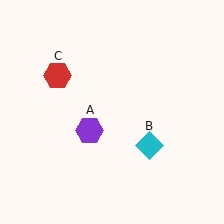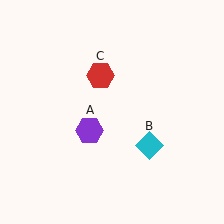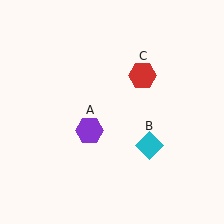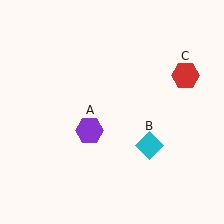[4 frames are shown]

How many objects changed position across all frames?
1 object changed position: red hexagon (object C).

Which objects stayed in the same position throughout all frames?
Purple hexagon (object A) and cyan diamond (object B) remained stationary.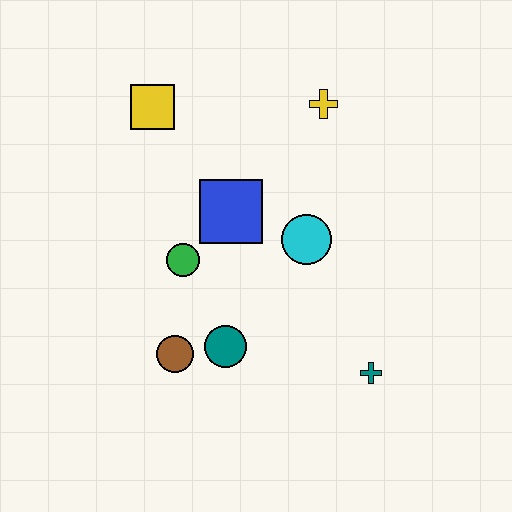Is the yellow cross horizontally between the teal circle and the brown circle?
No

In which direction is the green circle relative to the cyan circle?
The green circle is to the left of the cyan circle.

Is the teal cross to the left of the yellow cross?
No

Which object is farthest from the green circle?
The teal cross is farthest from the green circle.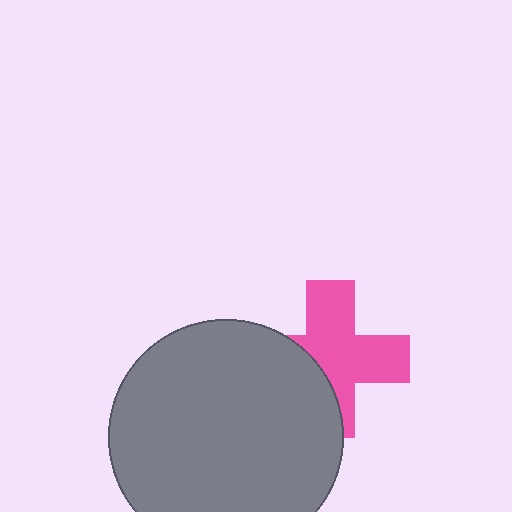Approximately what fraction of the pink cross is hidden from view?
Roughly 37% of the pink cross is hidden behind the gray circle.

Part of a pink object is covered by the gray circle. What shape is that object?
It is a cross.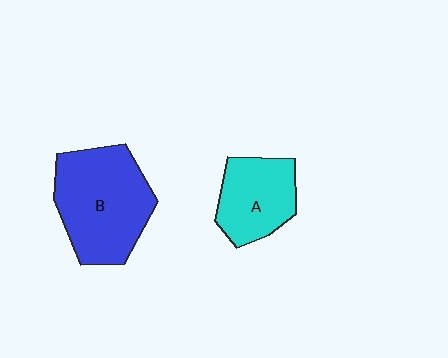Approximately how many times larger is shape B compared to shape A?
Approximately 1.6 times.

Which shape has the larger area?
Shape B (blue).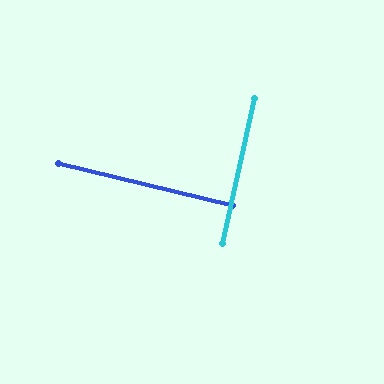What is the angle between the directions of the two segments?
Approximately 89 degrees.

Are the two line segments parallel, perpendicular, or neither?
Perpendicular — they meet at approximately 89°.